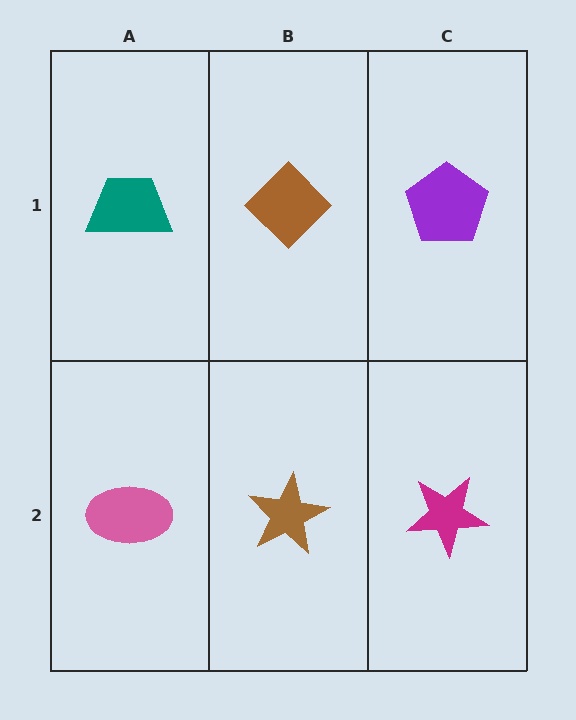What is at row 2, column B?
A brown star.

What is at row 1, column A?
A teal trapezoid.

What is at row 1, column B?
A brown diamond.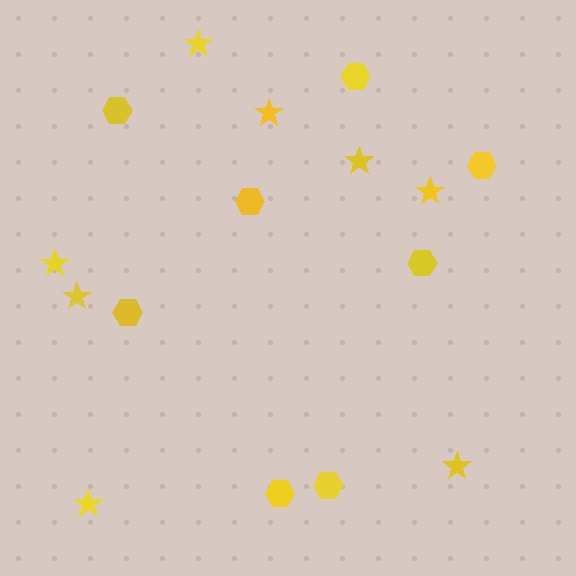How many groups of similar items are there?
There are 2 groups: one group of stars (8) and one group of hexagons (8).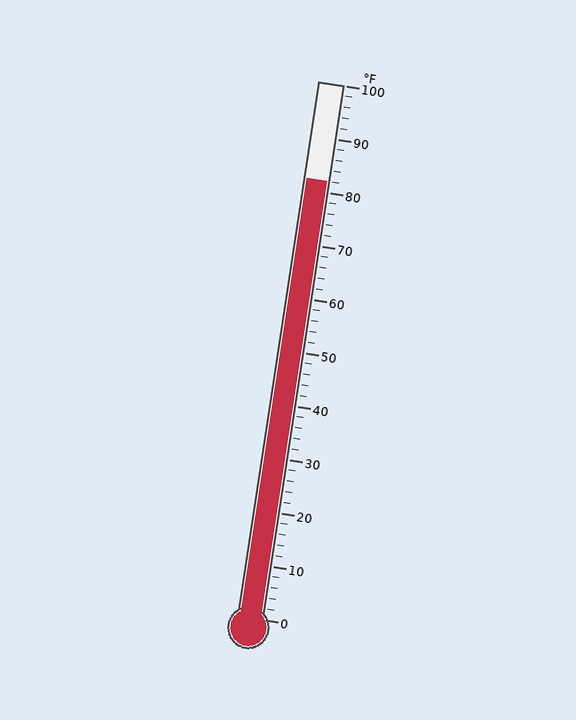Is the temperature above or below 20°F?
The temperature is above 20°F.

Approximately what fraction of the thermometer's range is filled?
The thermometer is filled to approximately 80% of its range.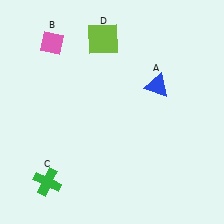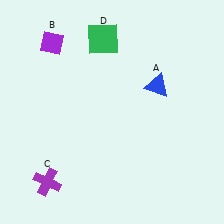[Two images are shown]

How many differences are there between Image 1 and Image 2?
There are 3 differences between the two images.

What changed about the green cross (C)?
In Image 1, C is green. In Image 2, it changed to purple.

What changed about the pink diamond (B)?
In Image 1, B is pink. In Image 2, it changed to purple.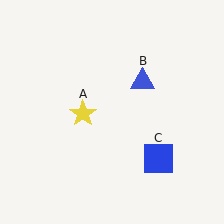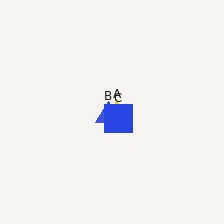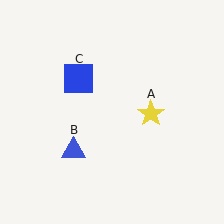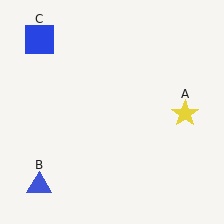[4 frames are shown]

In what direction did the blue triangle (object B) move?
The blue triangle (object B) moved down and to the left.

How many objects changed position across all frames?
3 objects changed position: yellow star (object A), blue triangle (object B), blue square (object C).